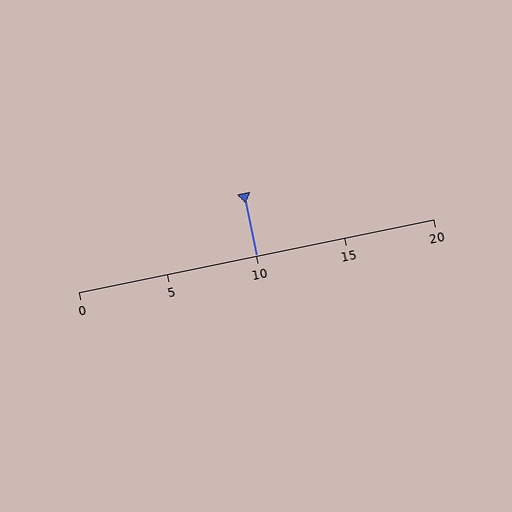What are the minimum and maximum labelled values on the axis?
The axis runs from 0 to 20.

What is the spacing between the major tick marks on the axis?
The major ticks are spaced 5 apart.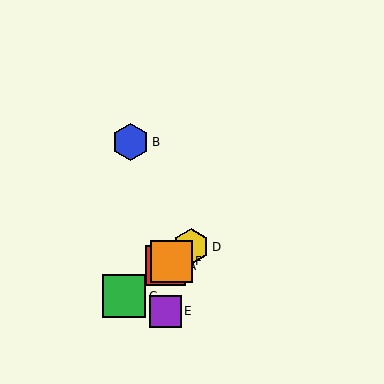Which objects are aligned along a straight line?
Objects A, C, D, F are aligned along a straight line.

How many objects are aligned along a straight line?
4 objects (A, C, D, F) are aligned along a straight line.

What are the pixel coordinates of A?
Object A is at (165, 266).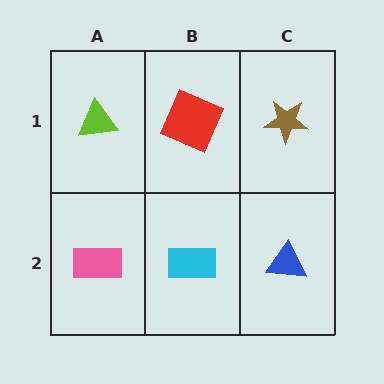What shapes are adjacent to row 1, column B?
A cyan rectangle (row 2, column B), a lime triangle (row 1, column A), a brown star (row 1, column C).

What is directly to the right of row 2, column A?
A cyan rectangle.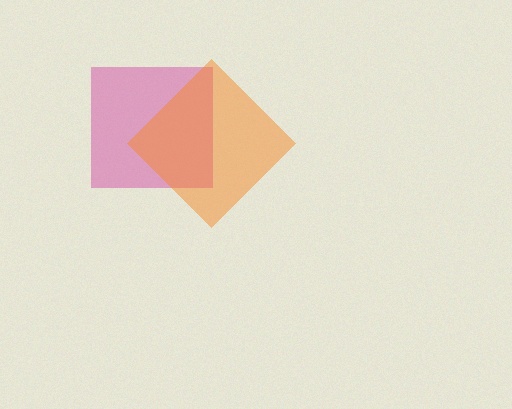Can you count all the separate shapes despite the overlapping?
Yes, there are 2 separate shapes.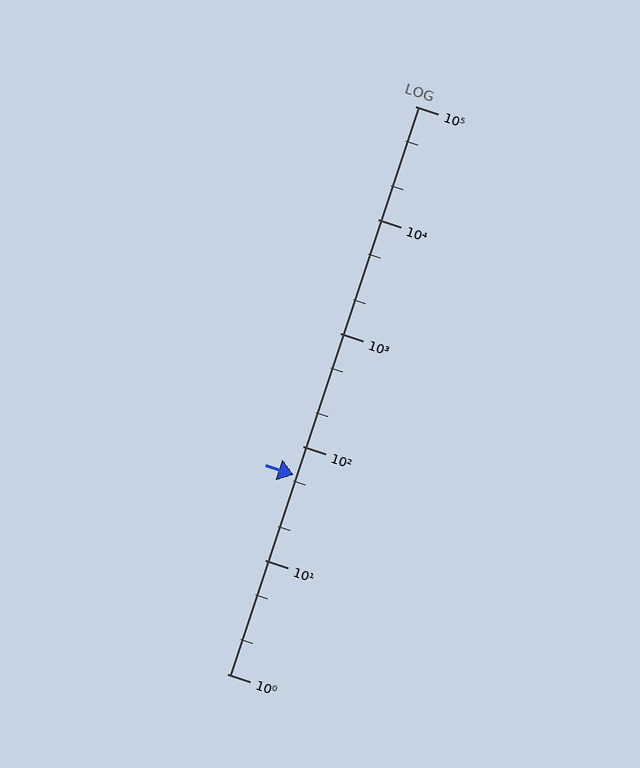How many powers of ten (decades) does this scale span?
The scale spans 5 decades, from 1 to 100000.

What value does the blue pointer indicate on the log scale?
The pointer indicates approximately 56.